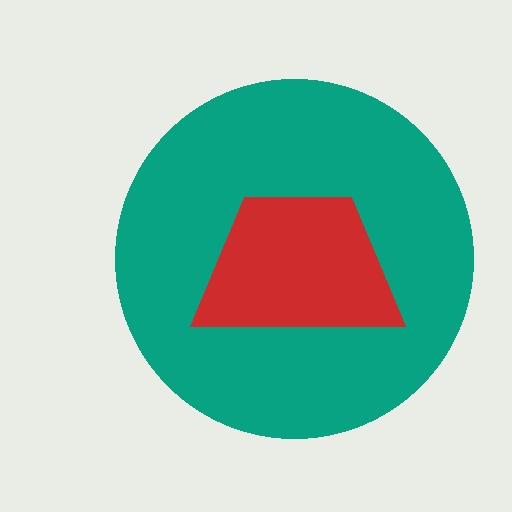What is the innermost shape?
The red trapezoid.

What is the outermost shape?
The teal circle.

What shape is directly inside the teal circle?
The red trapezoid.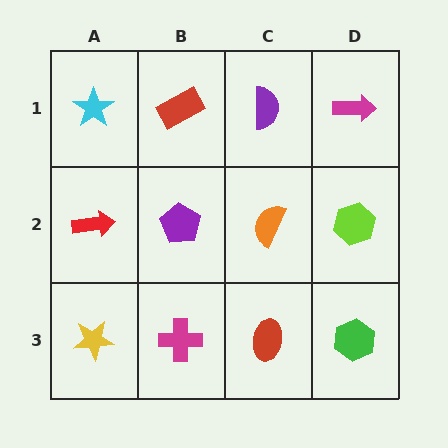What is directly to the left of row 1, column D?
A purple semicircle.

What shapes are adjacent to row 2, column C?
A purple semicircle (row 1, column C), a red ellipse (row 3, column C), a purple pentagon (row 2, column B), a lime hexagon (row 2, column D).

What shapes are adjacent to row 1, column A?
A red arrow (row 2, column A), a red rectangle (row 1, column B).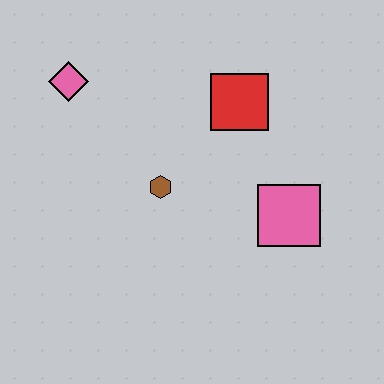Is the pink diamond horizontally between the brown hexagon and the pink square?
No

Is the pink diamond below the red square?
No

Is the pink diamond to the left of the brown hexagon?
Yes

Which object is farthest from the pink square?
The pink diamond is farthest from the pink square.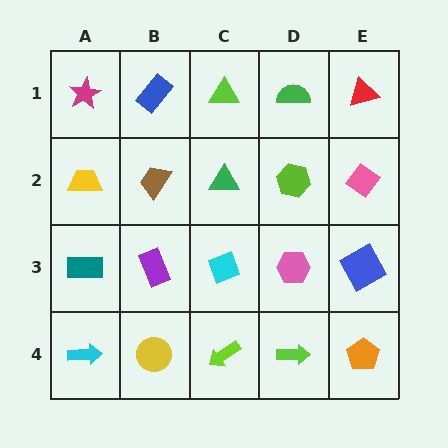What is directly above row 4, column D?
A pink hexagon.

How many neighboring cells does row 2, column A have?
3.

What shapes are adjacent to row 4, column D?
A pink hexagon (row 3, column D), a lime arrow (row 4, column C), an orange pentagon (row 4, column E).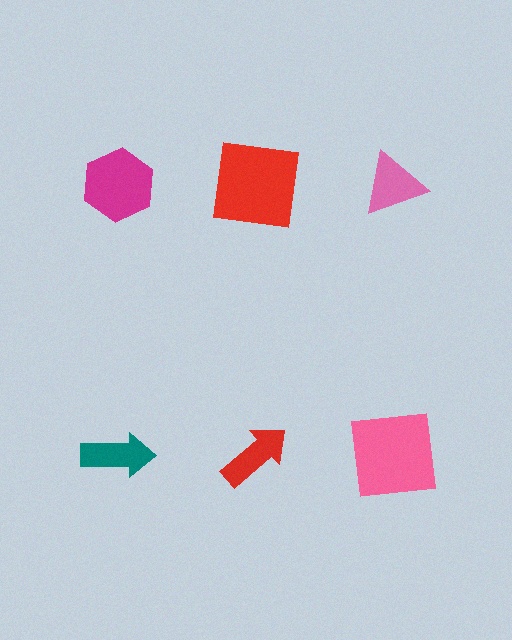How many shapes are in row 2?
3 shapes.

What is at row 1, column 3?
A pink triangle.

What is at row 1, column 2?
A red square.